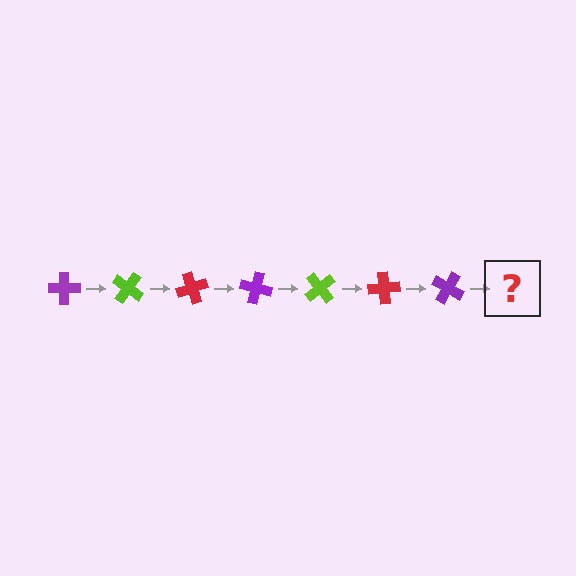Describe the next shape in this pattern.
It should be a lime cross, rotated 245 degrees from the start.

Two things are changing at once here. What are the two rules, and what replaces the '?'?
The two rules are that it rotates 35 degrees each step and the color cycles through purple, lime, and red. The '?' should be a lime cross, rotated 245 degrees from the start.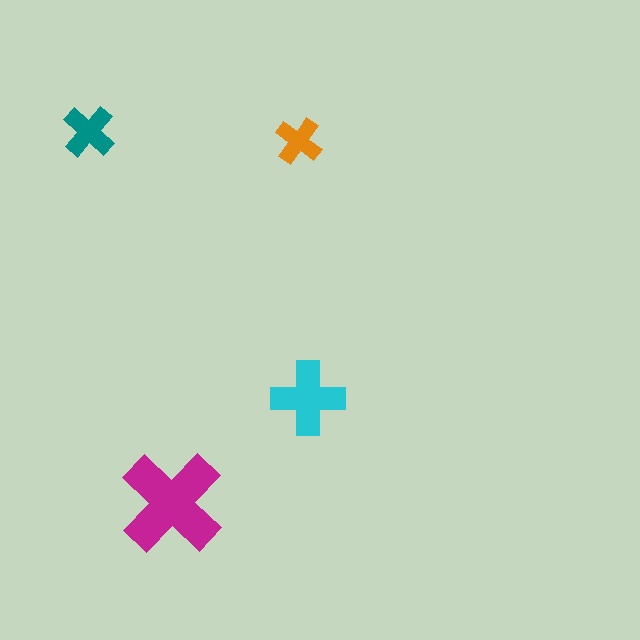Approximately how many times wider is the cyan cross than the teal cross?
About 1.5 times wider.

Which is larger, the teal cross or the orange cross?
The teal one.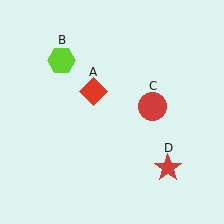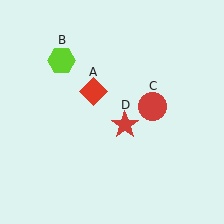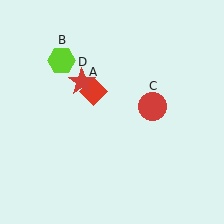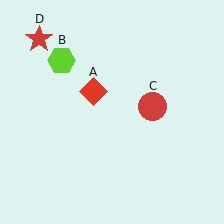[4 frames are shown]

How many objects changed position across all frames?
1 object changed position: red star (object D).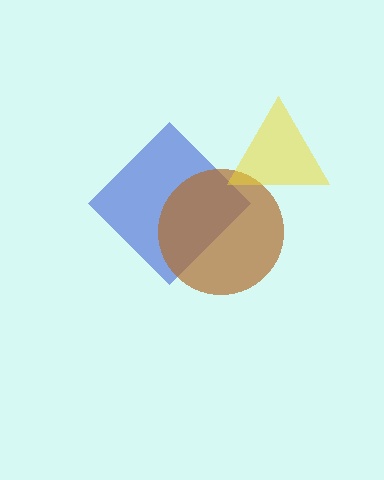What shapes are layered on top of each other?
The layered shapes are: a blue diamond, a brown circle, a yellow triangle.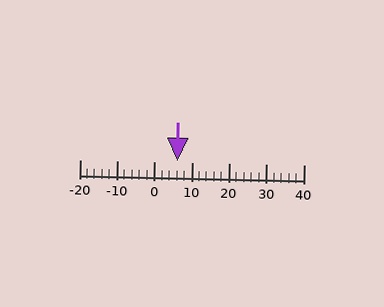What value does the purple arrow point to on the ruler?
The purple arrow points to approximately 6.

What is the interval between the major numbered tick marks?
The major tick marks are spaced 10 units apart.